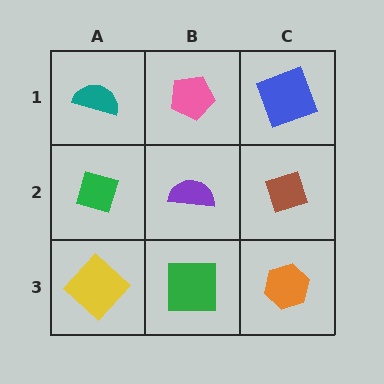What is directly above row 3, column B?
A purple semicircle.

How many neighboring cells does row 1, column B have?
3.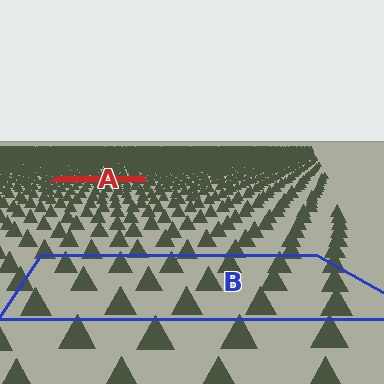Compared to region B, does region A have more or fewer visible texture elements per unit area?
Region A has more texture elements per unit area — they are packed more densely because it is farther away.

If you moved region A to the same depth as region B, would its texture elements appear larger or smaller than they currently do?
They would appear larger. At a closer depth, the same texture elements are projected at a bigger on-screen size.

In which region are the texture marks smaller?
The texture marks are smaller in region A, because it is farther away.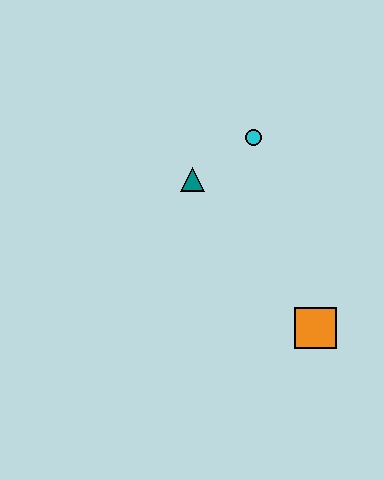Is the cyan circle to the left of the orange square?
Yes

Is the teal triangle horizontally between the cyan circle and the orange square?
No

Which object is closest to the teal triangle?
The cyan circle is closest to the teal triangle.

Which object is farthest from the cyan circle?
The orange square is farthest from the cyan circle.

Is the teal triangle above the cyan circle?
No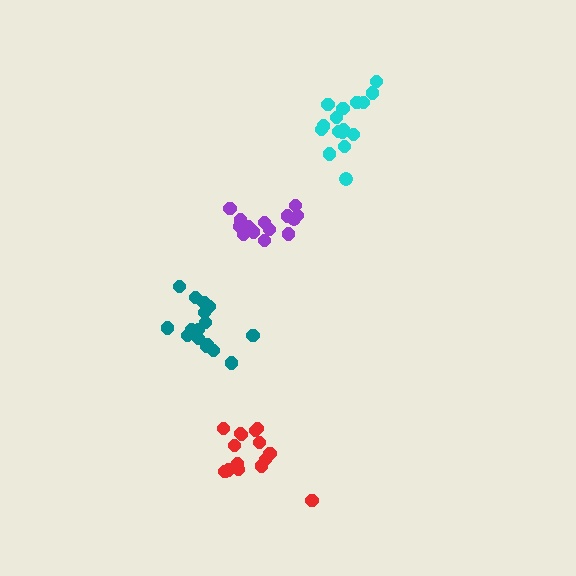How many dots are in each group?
Group 1: 15 dots, Group 2: 15 dots, Group 3: 17 dots, Group 4: 16 dots (63 total).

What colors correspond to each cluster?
The clusters are colored: red, purple, teal, cyan.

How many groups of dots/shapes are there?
There are 4 groups.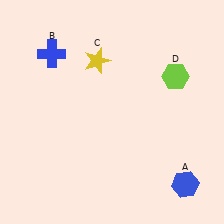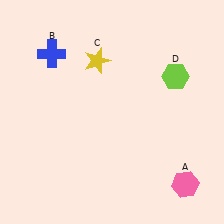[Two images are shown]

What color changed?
The hexagon (A) changed from blue in Image 1 to pink in Image 2.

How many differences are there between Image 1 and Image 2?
There is 1 difference between the two images.